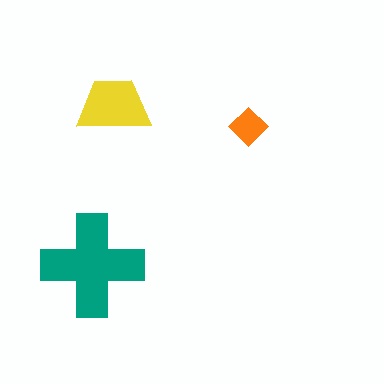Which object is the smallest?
The orange diamond.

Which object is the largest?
The teal cross.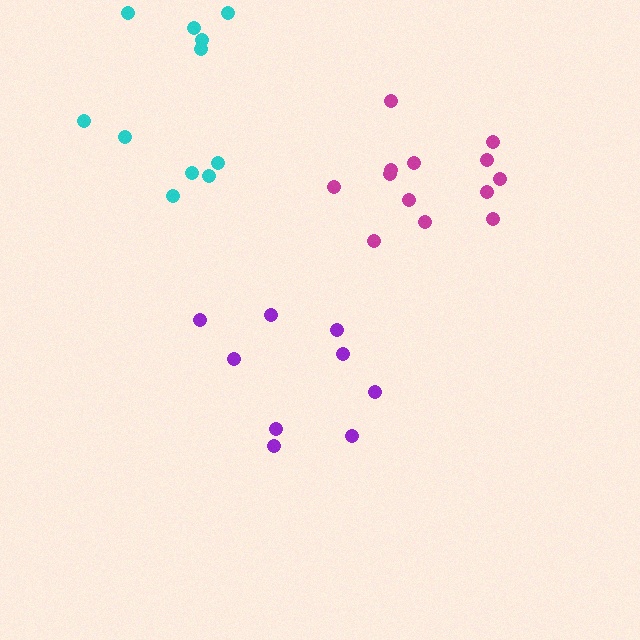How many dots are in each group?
Group 1: 9 dots, Group 2: 13 dots, Group 3: 11 dots (33 total).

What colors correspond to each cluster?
The clusters are colored: purple, magenta, cyan.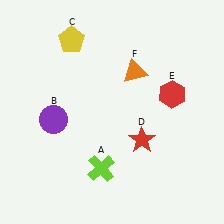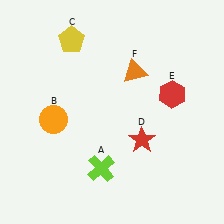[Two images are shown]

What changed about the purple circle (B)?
In Image 1, B is purple. In Image 2, it changed to orange.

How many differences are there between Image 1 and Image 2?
There is 1 difference between the two images.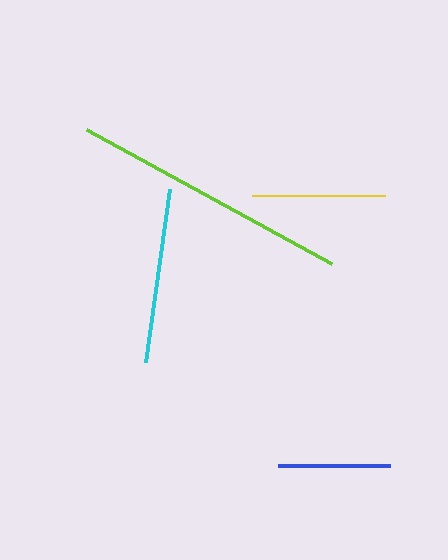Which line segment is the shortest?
The blue line is the shortest at approximately 112 pixels.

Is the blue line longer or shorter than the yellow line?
The yellow line is longer than the blue line.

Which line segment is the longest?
The lime line is the longest at approximately 280 pixels.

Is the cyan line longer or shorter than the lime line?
The lime line is longer than the cyan line.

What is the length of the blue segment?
The blue segment is approximately 112 pixels long.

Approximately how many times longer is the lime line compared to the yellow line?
The lime line is approximately 2.1 times the length of the yellow line.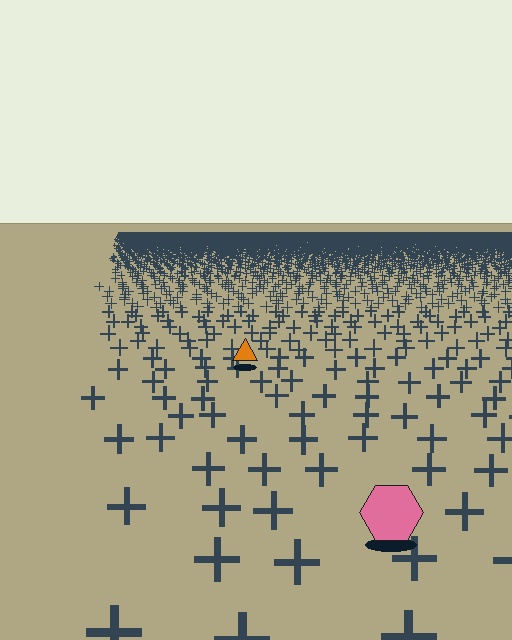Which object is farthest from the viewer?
The orange triangle is farthest from the viewer. It appears smaller and the ground texture around it is denser.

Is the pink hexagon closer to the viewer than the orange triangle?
Yes. The pink hexagon is closer — you can tell from the texture gradient: the ground texture is coarser near it.